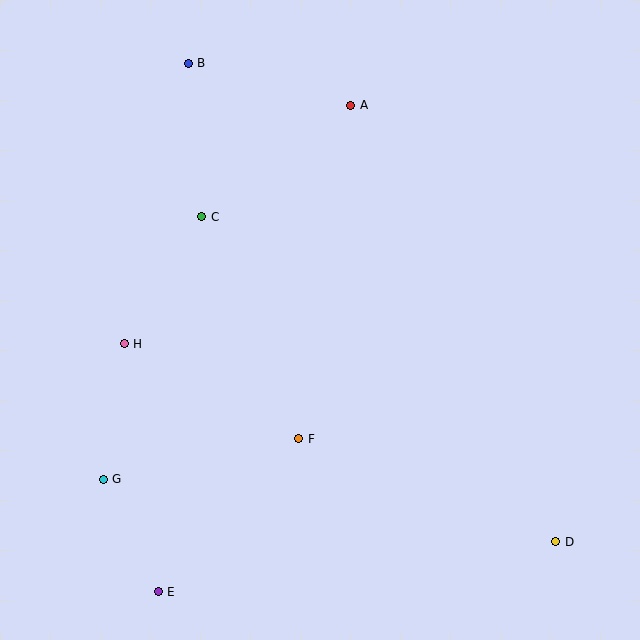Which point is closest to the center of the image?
Point F at (299, 439) is closest to the center.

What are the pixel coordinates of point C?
Point C is at (202, 217).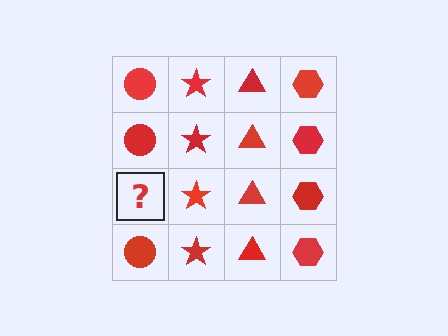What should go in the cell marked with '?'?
The missing cell should contain a red circle.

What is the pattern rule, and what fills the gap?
The rule is that each column has a consistent shape. The gap should be filled with a red circle.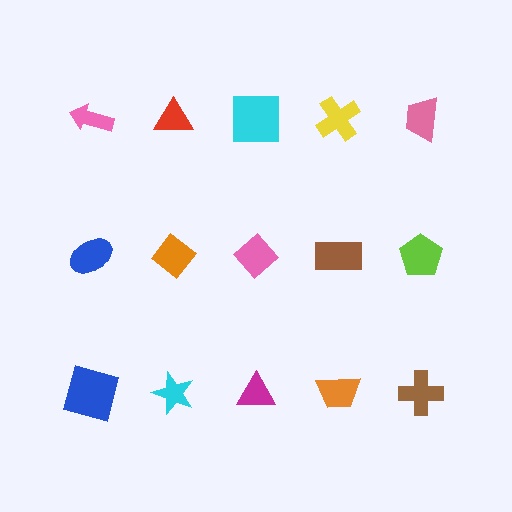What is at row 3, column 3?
A magenta triangle.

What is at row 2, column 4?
A brown rectangle.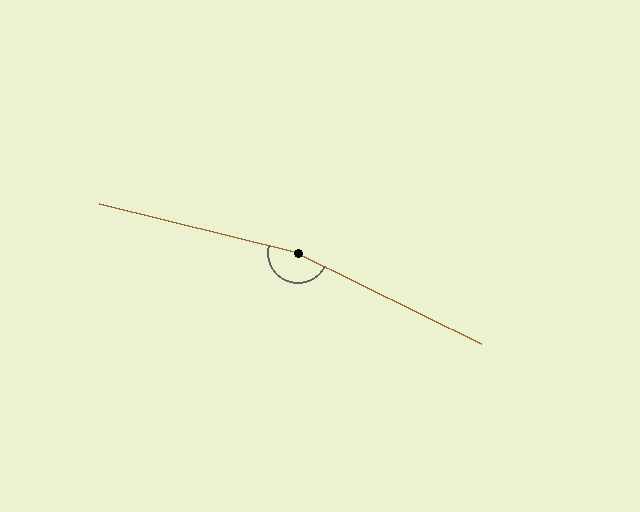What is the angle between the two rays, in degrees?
Approximately 168 degrees.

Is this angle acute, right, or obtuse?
It is obtuse.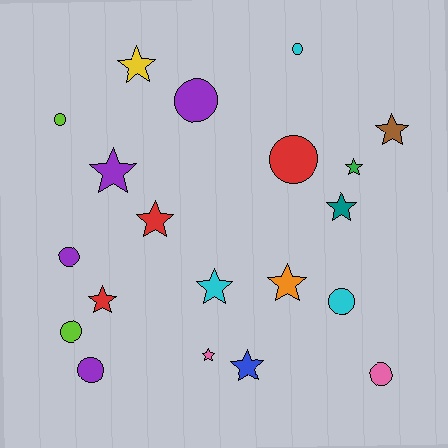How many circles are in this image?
There are 9 circles.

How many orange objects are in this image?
There is 1 orange object.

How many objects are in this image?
There are 20 objects.